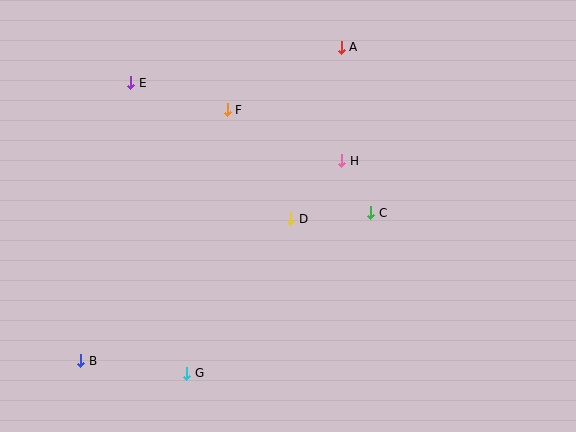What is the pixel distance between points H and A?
The distance between H and A is 113 pixels.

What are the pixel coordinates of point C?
Point C is at (371, 213).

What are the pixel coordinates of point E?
Point E is at (131, 83).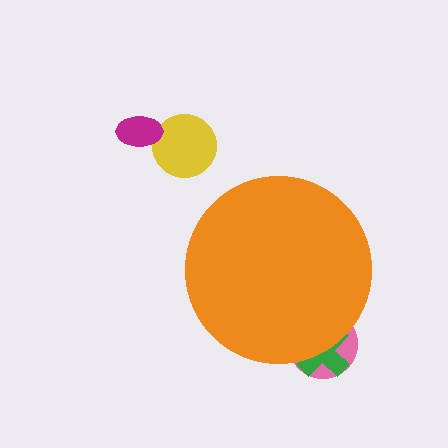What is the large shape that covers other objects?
An orange circle.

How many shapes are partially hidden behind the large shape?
2 shapes are partially hidden.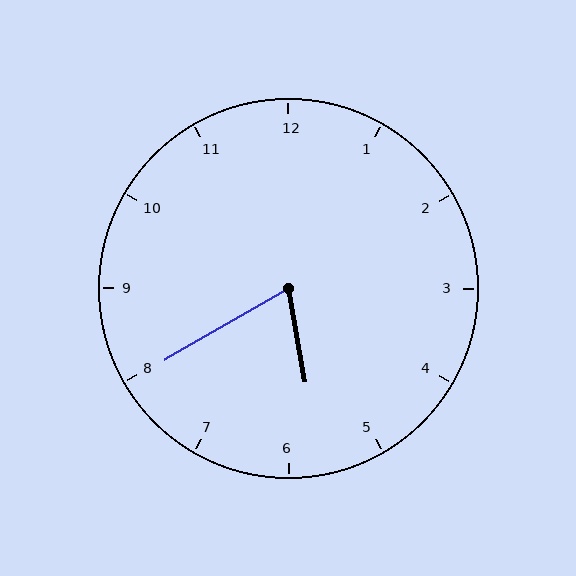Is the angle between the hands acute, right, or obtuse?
It is acute.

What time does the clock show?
5:40.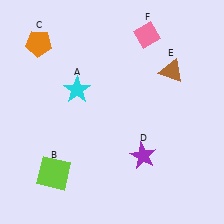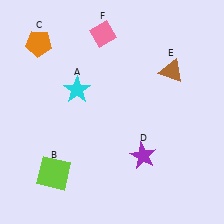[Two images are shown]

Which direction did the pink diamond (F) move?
The pink diamond (F) moved left.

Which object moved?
The pink diamond (F) moved left.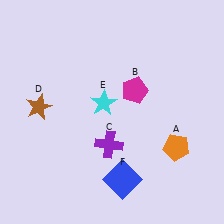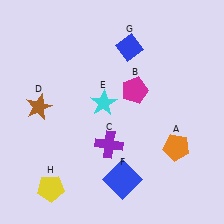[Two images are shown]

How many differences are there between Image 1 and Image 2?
There are 2 differences between the two images.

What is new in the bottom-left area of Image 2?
A yellow pentagon (H) was added in the bottom-left area of Image 2.